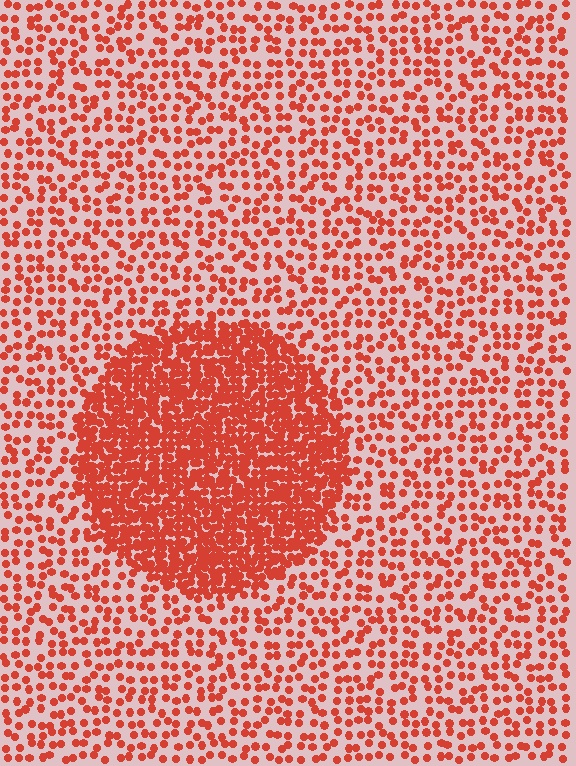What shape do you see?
I see a circle.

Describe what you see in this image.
The image contains small red elements arranged at two different densities. A circle-shaped region is visible where the elements are more densely packed than the surrounding area.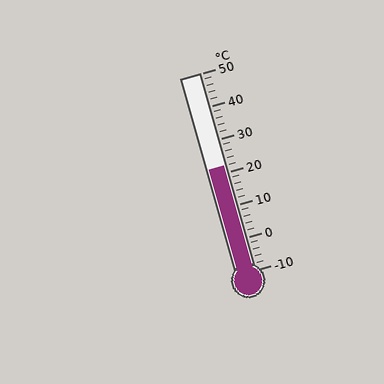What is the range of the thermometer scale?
The thermometer scale ranges from -10°C to 50°C.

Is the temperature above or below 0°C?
The temperature is above 0°C.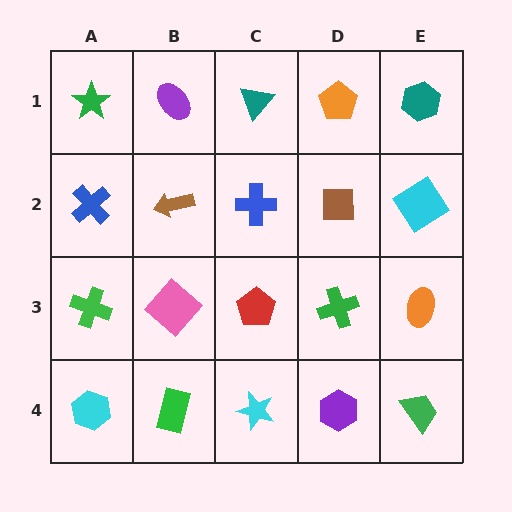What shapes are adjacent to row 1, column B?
A brown arrow (row 2, column B), a green star (row 1, column A), a teal triangle (row 1, column C).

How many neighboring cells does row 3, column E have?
3.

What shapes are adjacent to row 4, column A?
A green cross (row 3, column A), a green rectangle (row 4, column B).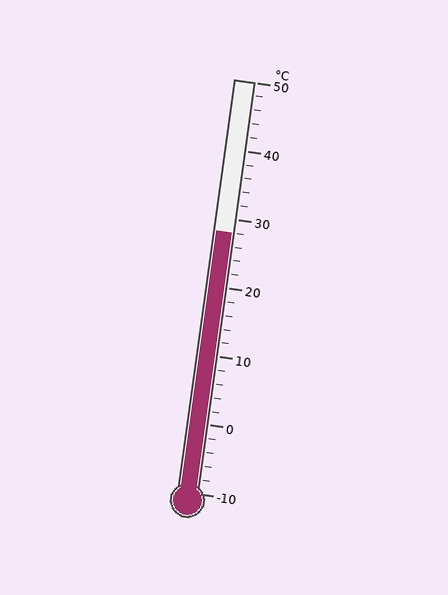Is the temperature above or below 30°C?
The temperature is below 30°C.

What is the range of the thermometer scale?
The thermometer scale ranges from -10°C to 50°C.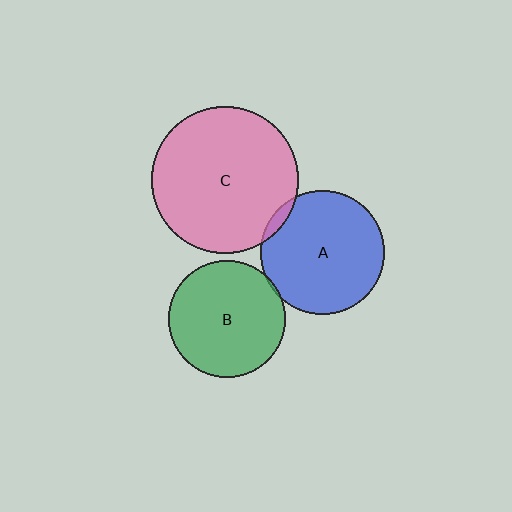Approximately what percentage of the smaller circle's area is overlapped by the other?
Approximately 5%.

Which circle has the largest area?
Circle C (pink).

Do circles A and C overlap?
Yes.